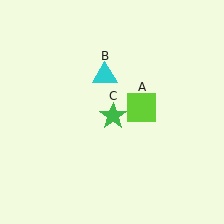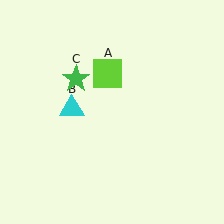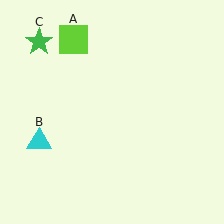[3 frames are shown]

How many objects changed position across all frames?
3 objects changed position: lime square (object A), cyan triangle (object B), green star (object C).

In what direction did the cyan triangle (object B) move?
The cyan triangle (object B) moved down and to the left.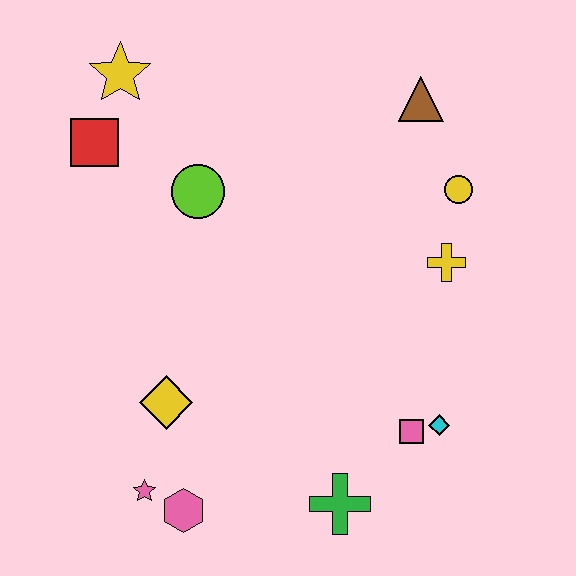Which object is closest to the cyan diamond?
The pink square is closest to the cyan diamond.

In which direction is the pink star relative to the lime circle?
The pink star is below the lime circle.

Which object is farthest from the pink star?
The brown triangle is farthest from the pink star.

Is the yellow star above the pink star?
Yes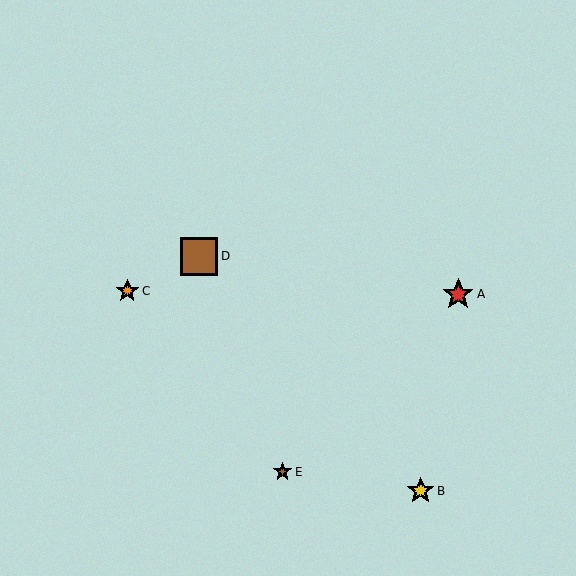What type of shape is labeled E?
Shape E is a brown star.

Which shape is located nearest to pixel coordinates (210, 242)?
The brown square (labeled D) at (199, 256) is nearest to that location.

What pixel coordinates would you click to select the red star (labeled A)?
Click at (458, 294) to select the red star A.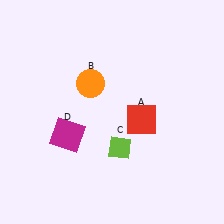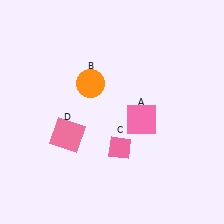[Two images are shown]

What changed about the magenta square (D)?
In Image 1, D is magenta. In Image 2, it changed to pink.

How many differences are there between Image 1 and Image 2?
There are 3 differences between the two images.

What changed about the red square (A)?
In Image 1, A is red. In Image 2, it changed to pink.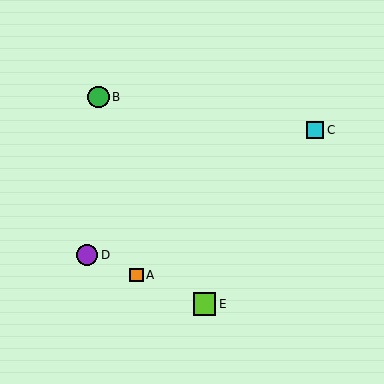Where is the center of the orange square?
The center of the orange square is at (136, 275).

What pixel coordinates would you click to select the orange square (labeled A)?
Click at (136, 275) to select the orange square A.